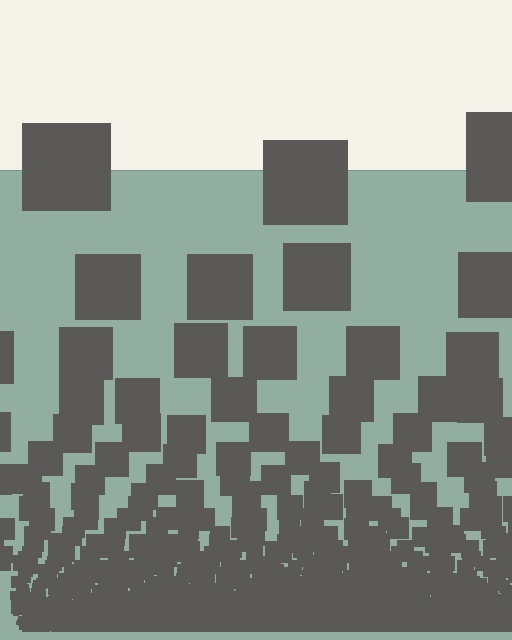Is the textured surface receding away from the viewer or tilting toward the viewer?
The surface appears to tilt toward the viewer. Texture elements get larger and sparser toward the top.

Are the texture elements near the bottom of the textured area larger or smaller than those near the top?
Smaller. The gradient is inverted — elements near the bottom are smaller and denser.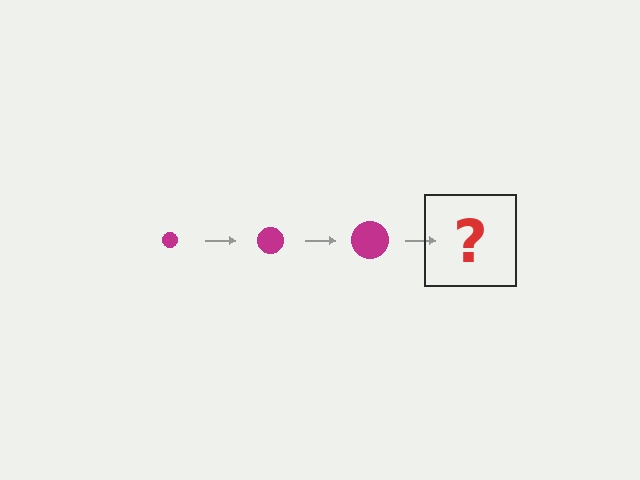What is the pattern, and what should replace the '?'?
The pattern is that the circle gets progressively larger each step. The '?' should be a magenta circle, larger than the previous one.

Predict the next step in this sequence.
The next step is a magenta circle, larger than the previous one.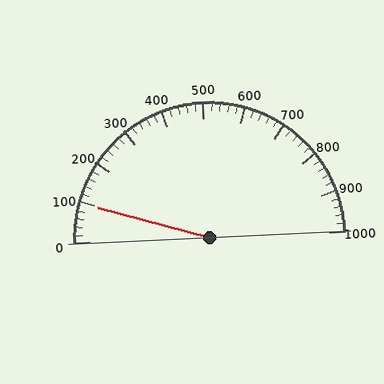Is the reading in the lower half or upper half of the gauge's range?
The reading is in the lower half of the range (0 to 1000).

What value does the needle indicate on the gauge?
The needle indicates approximately 100.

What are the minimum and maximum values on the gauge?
The gauge ranges from 0 to 1000.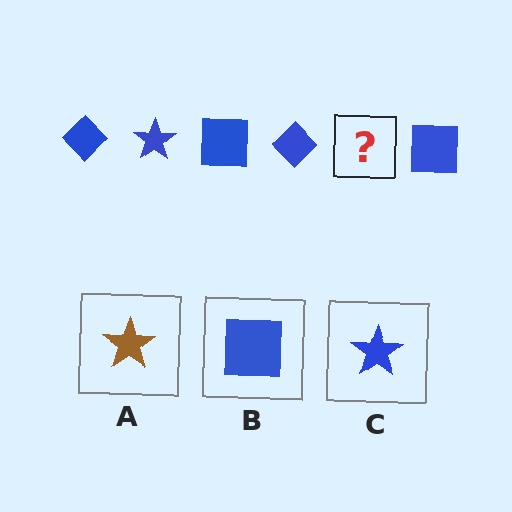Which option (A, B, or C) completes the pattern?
C.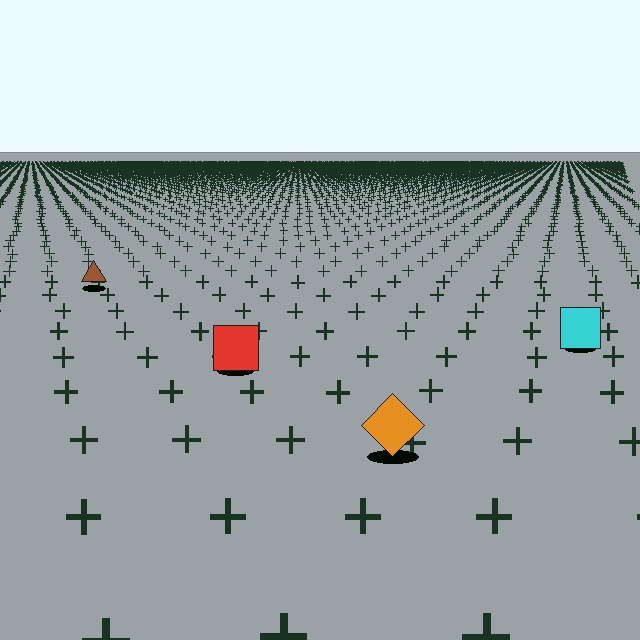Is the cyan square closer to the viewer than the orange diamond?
No. The orange diamond is closer — you can tell from the texture gradient: the ground texture is coarser near it.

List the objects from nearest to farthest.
From nearest to farthest: the orange diamond, the red square, the cyan square, the brown triangle.